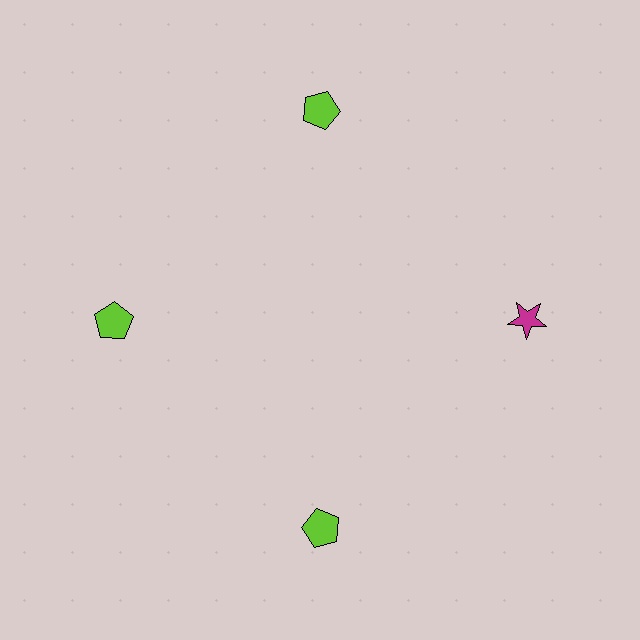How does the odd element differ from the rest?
It differs in both color (magenta instead of lime) and shape (star instead of pentagon).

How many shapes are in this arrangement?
There are 4 shapes arranged in a ring pattern.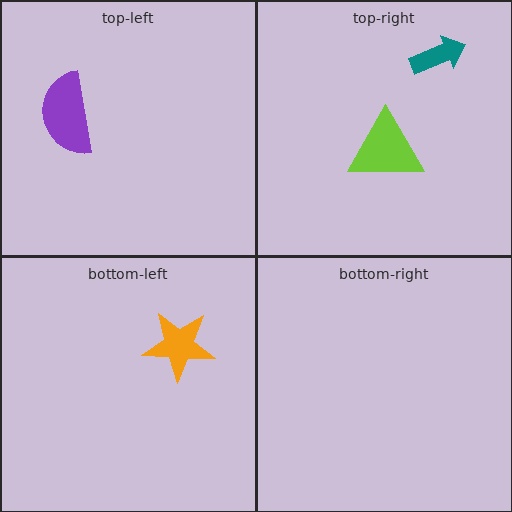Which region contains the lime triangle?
The top-right region.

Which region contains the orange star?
The bottom-left region.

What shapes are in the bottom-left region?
The orange star.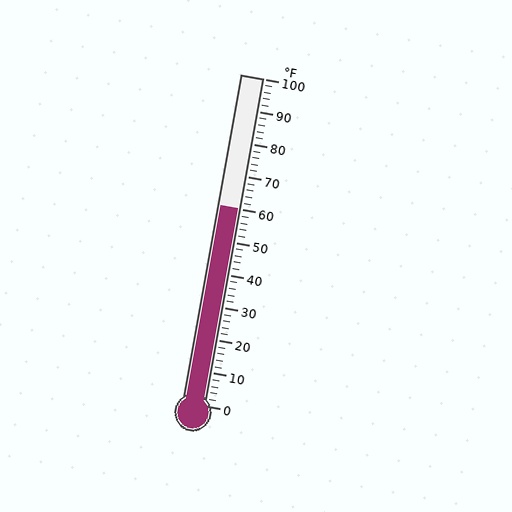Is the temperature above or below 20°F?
The temperature is above 20°F.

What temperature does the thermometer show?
The thermometer shows approximately 60°F.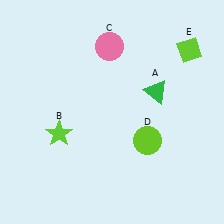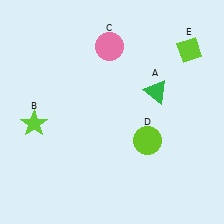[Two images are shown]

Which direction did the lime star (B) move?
The lime star (B) moved left.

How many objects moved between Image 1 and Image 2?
1 object moved between the two images.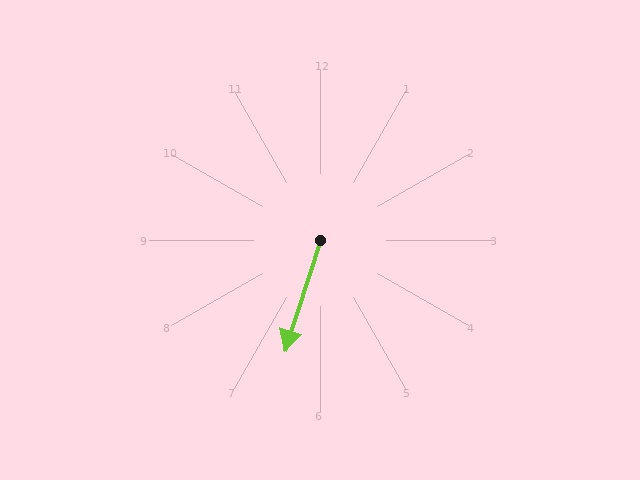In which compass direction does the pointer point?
South.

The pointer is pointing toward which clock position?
Roughly 7 o'clock.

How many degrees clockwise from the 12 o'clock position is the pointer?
Approximately 198 degrees.